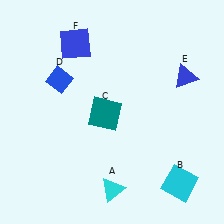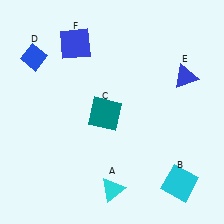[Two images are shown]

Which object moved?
The blue diamond (D) moved left.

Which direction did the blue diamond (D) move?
The blue diamond (D) moved left.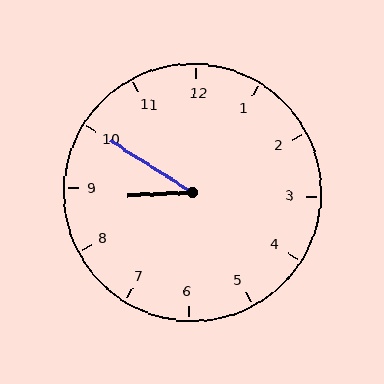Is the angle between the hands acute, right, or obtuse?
It is acute.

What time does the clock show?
8:50.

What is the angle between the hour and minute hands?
Approximately 35 degrees.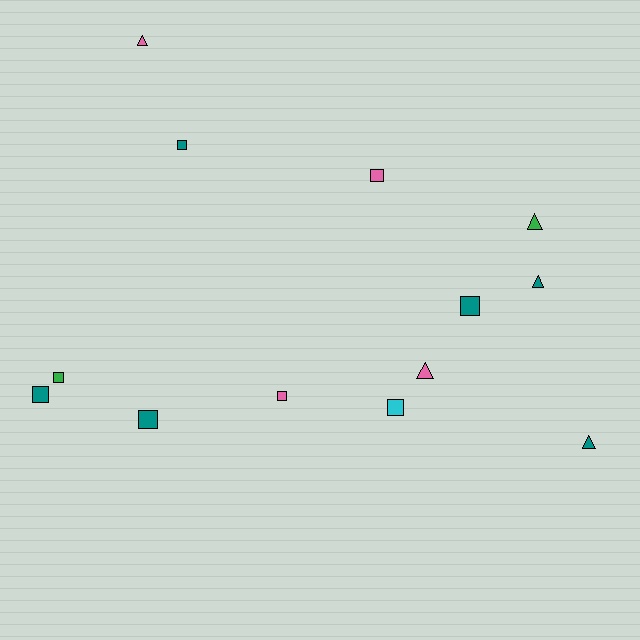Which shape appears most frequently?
Square, with 8 objects.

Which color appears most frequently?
Teal, with 6 objects.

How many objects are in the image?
There are 13 objects.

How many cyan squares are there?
There is 1 cyan square.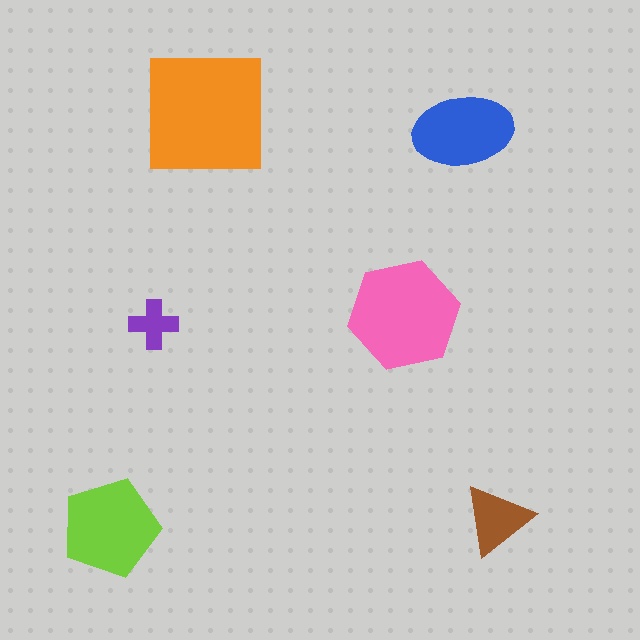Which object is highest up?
The orange square is topmost.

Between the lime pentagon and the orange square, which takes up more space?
The orange square.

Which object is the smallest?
The purple cross.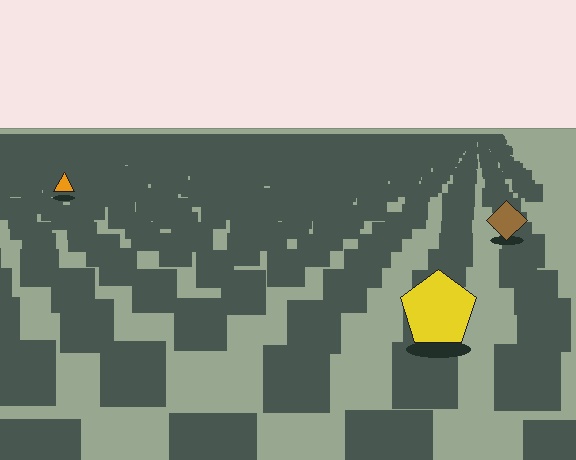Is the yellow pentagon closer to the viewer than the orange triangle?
Yes. The yellow pentagon is closer — you can tell from the texture gradient: the ground texture is coarser near it.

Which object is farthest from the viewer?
The orange triangle is farthest from the viewer. It appears smaller and the ground texture around it is denser.